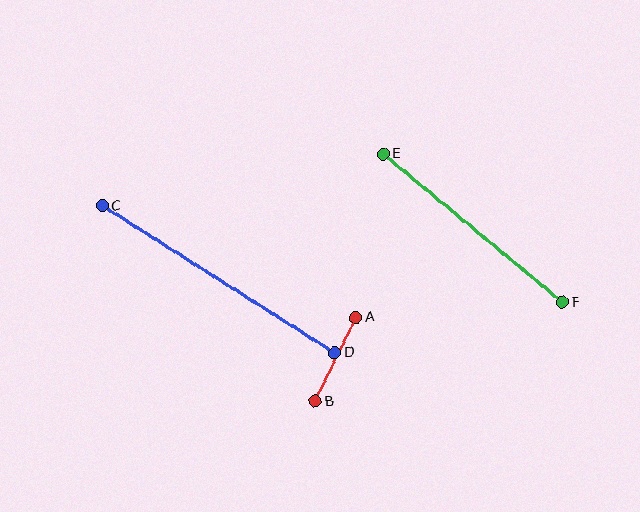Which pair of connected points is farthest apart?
Points C and D are farthest apart.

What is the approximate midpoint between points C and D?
The midpoint is at approximately (218, 279) pixels.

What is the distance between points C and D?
The distance is approximately 275 pixels.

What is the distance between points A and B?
The distance is approximately 93 pixels.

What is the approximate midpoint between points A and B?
The midpoint is at approximately (335, 359) pixels.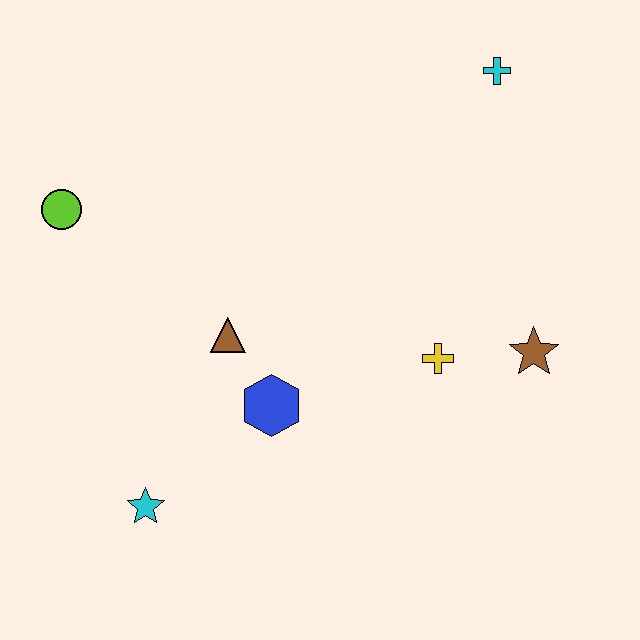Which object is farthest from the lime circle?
The brown star is farthest from the lime circle.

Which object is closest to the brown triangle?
The blue hexagon is closest to the brown triangle.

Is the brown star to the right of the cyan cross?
Yes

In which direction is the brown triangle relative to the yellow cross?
The brown triangle is to the left of the yellow cross.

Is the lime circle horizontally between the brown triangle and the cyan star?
No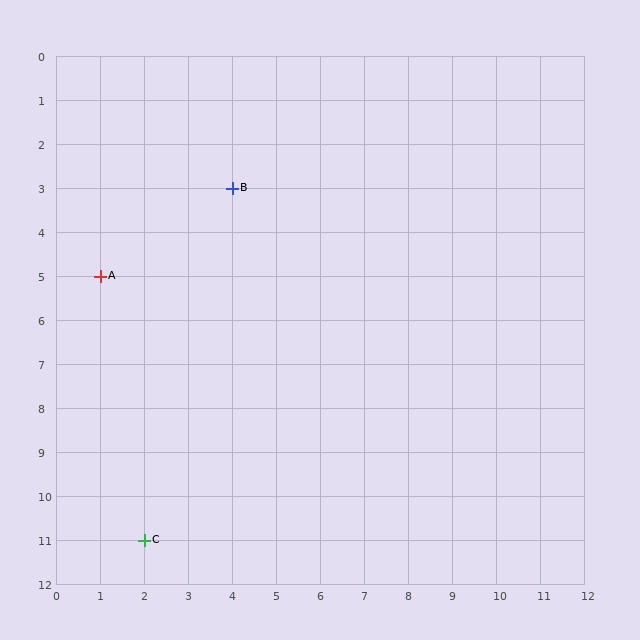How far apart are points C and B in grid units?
Points C and B are 2 columns and 8 rows apart (about 8.2 grid units diagonally).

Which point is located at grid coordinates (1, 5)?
Point A is at (1, 5).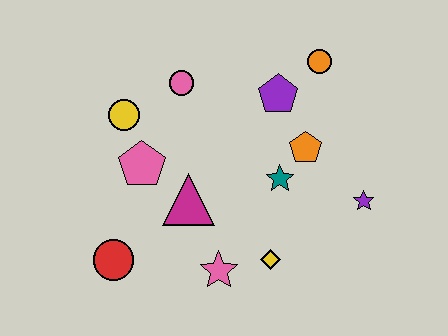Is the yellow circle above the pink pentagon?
Yes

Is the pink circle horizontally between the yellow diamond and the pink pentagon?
Yes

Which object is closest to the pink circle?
The yellow circle is closest to the pink circle.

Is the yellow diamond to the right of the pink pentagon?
Yes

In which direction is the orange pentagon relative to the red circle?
The orange pentagon is to the right of the red circle.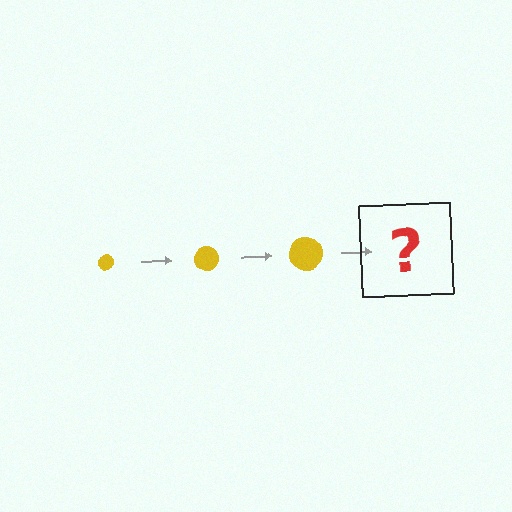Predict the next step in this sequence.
The next step is a yellow circle, larger than the previous one.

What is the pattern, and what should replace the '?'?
The pattern is that the circle gets progressively larger each step. The '?' should be a yellow circle, larger than the previous one.